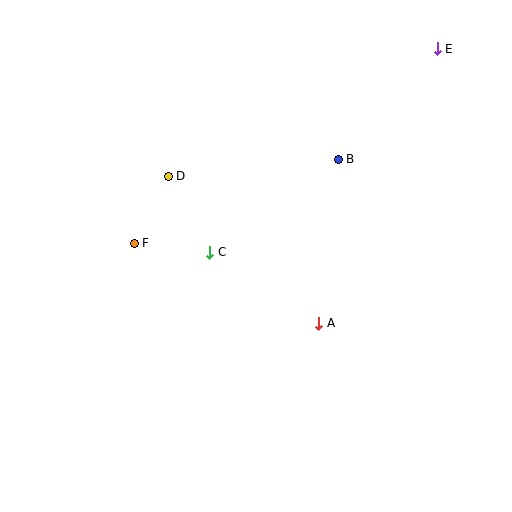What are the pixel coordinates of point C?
Point C is at (210, 252).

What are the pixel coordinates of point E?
Point E is at (437, 49).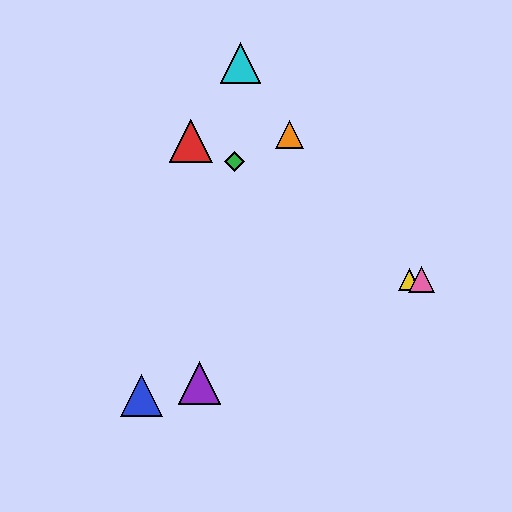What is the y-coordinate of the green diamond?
The green diamond is at y≈161.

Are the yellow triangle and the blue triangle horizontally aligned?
No, the yellow triangle is at y≈279 and the blue triangle is at y≈396.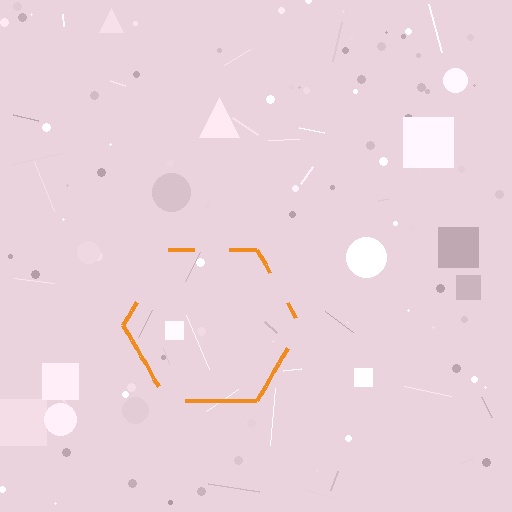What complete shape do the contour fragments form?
The contour fragments form a hexagon.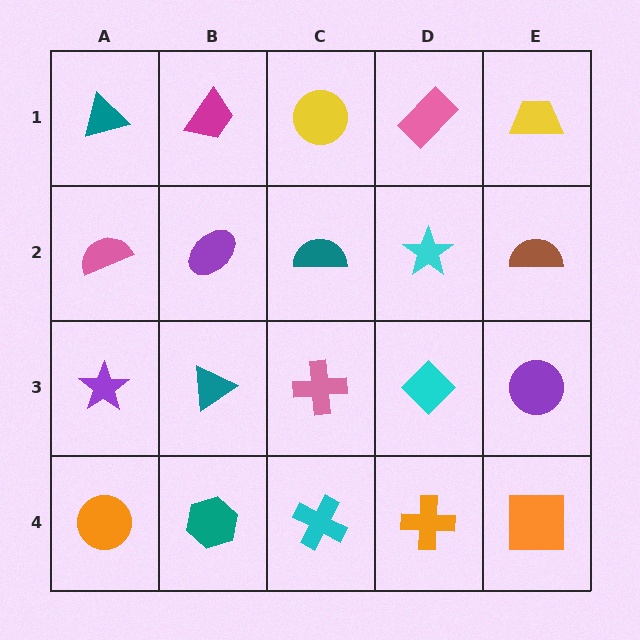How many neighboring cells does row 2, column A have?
3.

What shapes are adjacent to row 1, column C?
A teal semicircle (row 2, column C), a magenta trapezoid (row 1, column B), a pink rectangle (row 1, column D).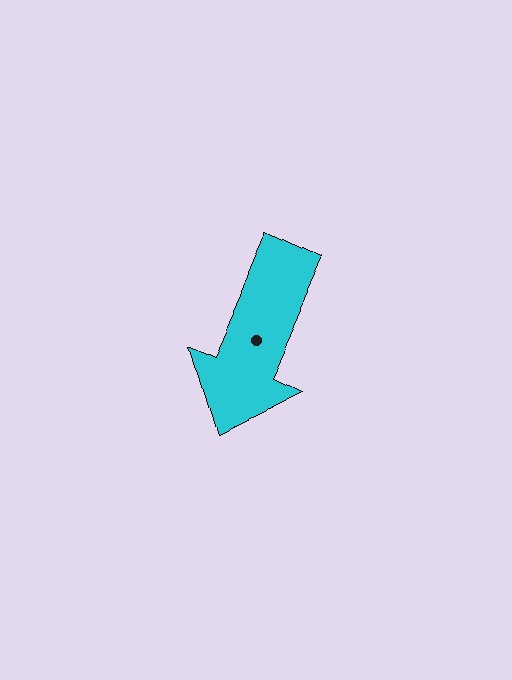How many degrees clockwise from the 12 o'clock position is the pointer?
Approximately 204 degrees.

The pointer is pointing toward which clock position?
Roughly 7 o'clock.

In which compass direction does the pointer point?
Southwest.